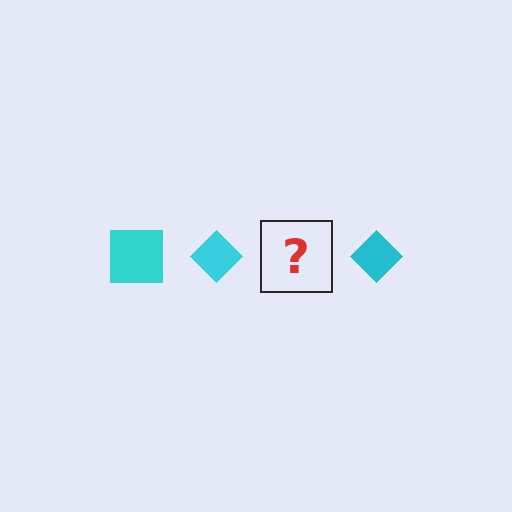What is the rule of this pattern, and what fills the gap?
The rule is that the pattern cycles through square, diamond shapes in cyan. The gap should be filled with a cyan square.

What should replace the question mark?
The question mark should be replaced with a cyan square.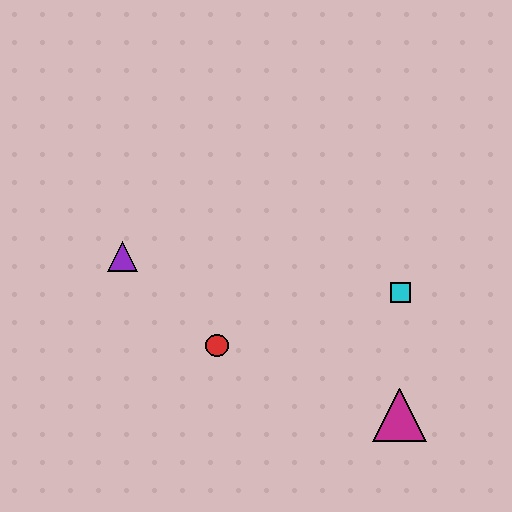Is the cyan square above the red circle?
Yes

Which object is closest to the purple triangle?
The red circle is closest to the purple triangle.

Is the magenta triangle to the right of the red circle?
Yes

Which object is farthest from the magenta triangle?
The purple triangle is farthest from the magenta triangle.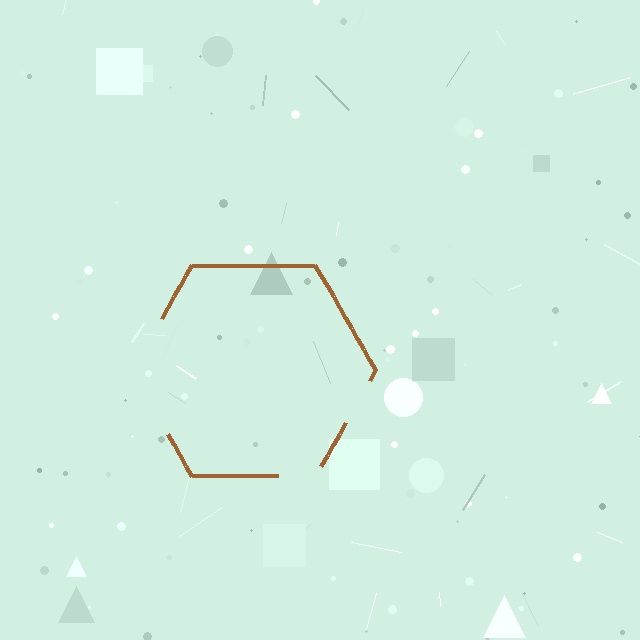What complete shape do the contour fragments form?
The contour fragments form a hexagon.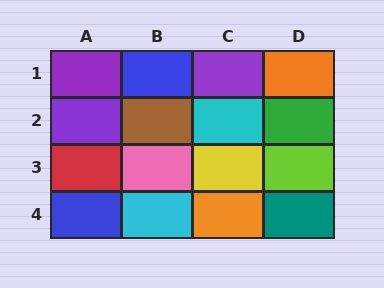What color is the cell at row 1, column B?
Blue.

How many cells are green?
1 cell is green.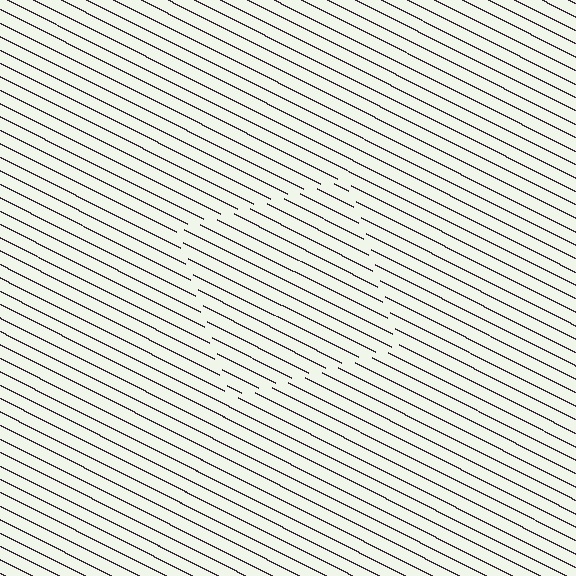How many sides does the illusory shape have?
4 sides — the line-ends trace a square.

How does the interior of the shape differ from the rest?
The interior of the shape contains the same grating, shifted by half a period — the contour is defined by the phase discontinuity where line-ends from the inner and outer gratings abut.